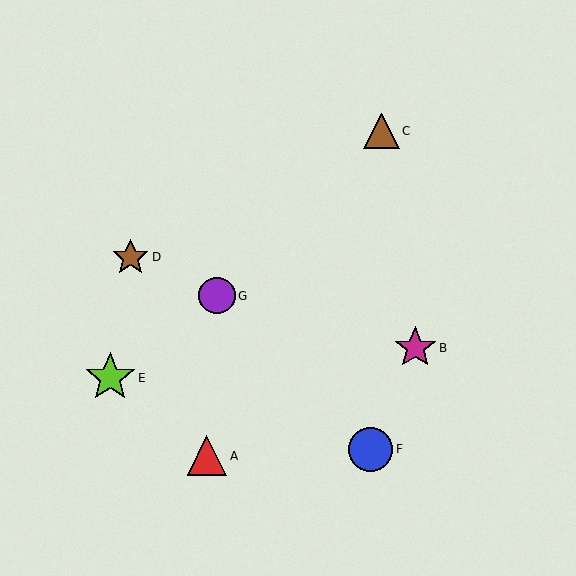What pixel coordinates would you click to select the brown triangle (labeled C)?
Click at (382, 131) to select the brown triangle C.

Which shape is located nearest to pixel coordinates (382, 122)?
The brown triangle (labeled C) at (382, 131) is nearest to that location.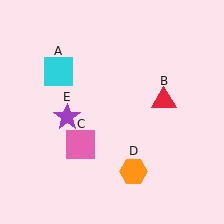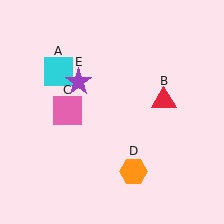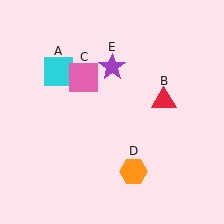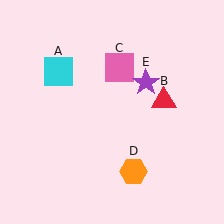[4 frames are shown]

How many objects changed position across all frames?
2 objects changed position: pink square (object C), purple star (object E).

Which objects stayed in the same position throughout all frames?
Cyan square (object A) and red triangle (object B) and orange hexagon (object D) remained stationary.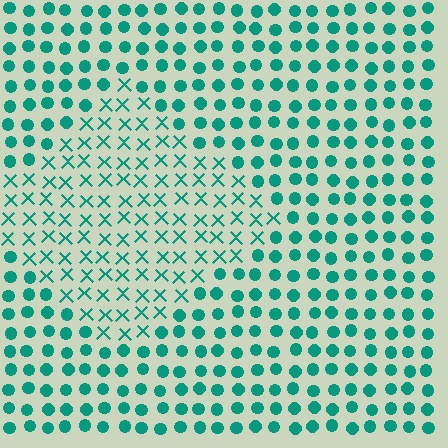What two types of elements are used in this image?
The image uses X marks inside the diamond region and circles outside it.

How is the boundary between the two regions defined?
The boundary is defined by a change in element shape: X marks inside vs. circles outside. All elements share the same color and spacing.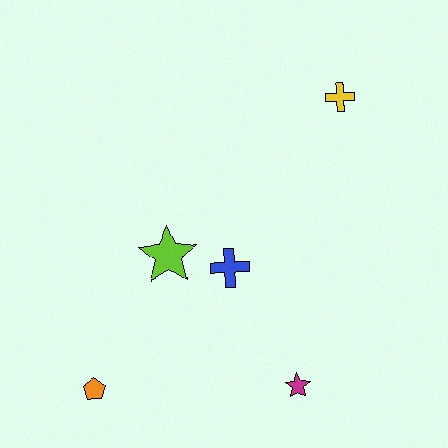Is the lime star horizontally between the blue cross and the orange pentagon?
Yes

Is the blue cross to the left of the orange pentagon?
No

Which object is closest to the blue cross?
The lime star is closest to the blue cross.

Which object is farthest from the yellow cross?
The orange pentagon is farthest from the yellow cross.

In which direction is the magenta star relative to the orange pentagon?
The magenta star is to the right of the orange pentagon.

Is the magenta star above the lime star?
No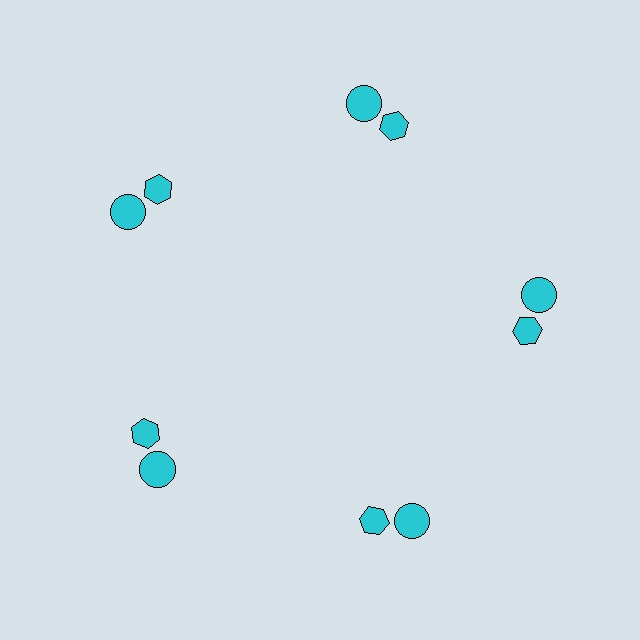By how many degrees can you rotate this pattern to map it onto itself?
The pattern maps onto itself every 72 degrees of rotation.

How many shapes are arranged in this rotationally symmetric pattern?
There are 10 shapes, arranged in 5 groups of 2.